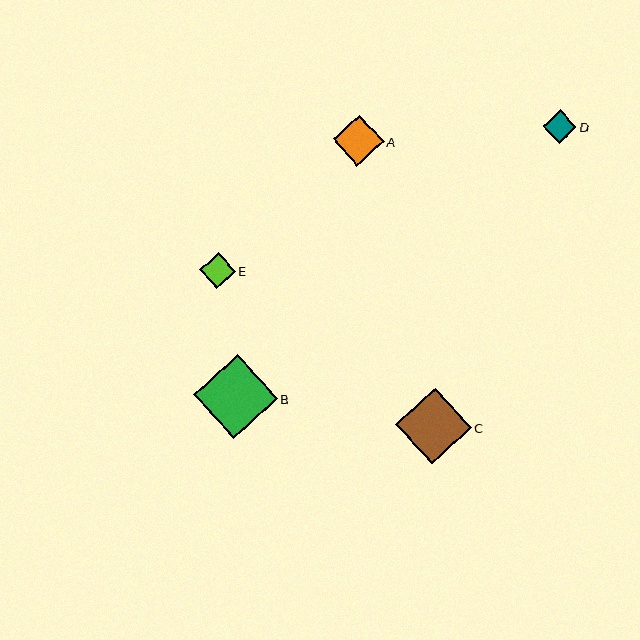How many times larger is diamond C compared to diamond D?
Diamond C is approximately 2.2 times the size of diamond D.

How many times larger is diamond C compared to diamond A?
Diamond C is approximately 1.5 times the size of diamond A.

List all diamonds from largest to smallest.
From largest to smallest: B, C, A, E, D.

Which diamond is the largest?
Diamond B is the largest with a size of approximately 84 pixels.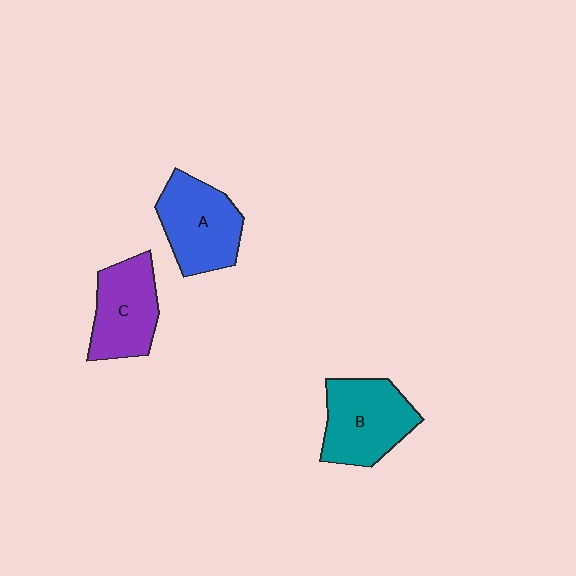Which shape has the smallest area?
Shape C (purple).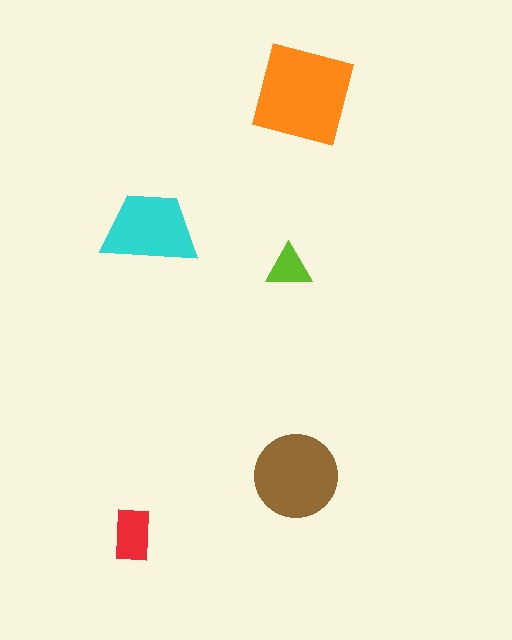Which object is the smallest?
The lime triangle.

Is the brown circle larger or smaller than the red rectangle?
Larger.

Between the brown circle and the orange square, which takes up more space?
The orange square.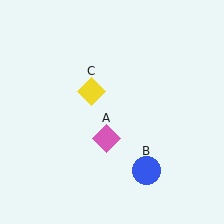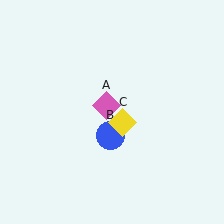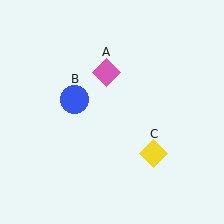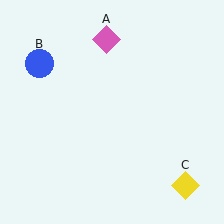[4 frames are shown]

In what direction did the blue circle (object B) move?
The blue circle (object B) moved up and to the left.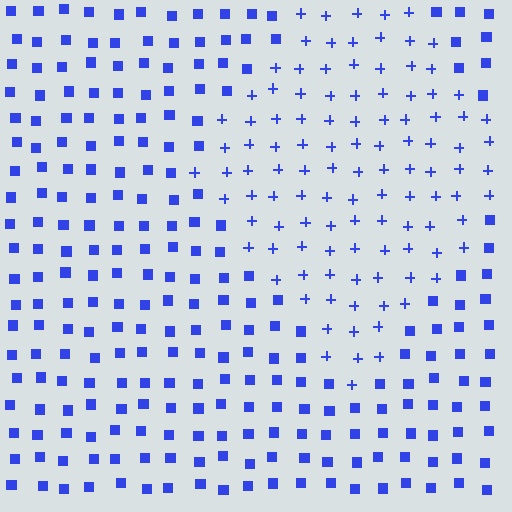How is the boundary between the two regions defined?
The boundary is defined by a change in element shape: plus signs inside vs. squares outside. All elements share the same color and spacing.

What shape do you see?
I see a diamond.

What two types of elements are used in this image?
The image uses plus signs inside the diamond region and squares outside it.